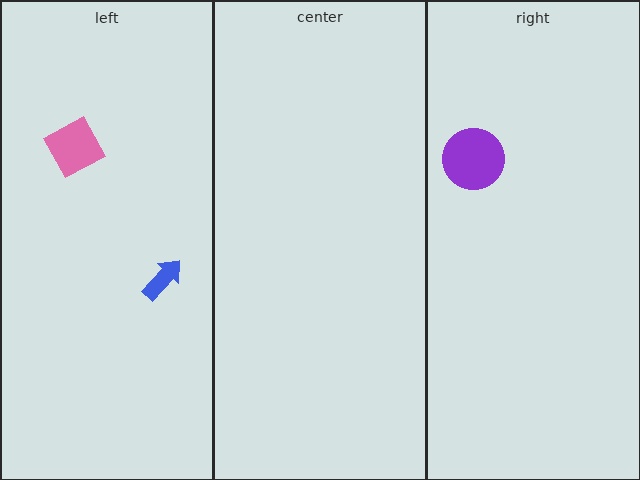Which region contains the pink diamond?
The left region.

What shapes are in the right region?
The purple circle.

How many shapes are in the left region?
2.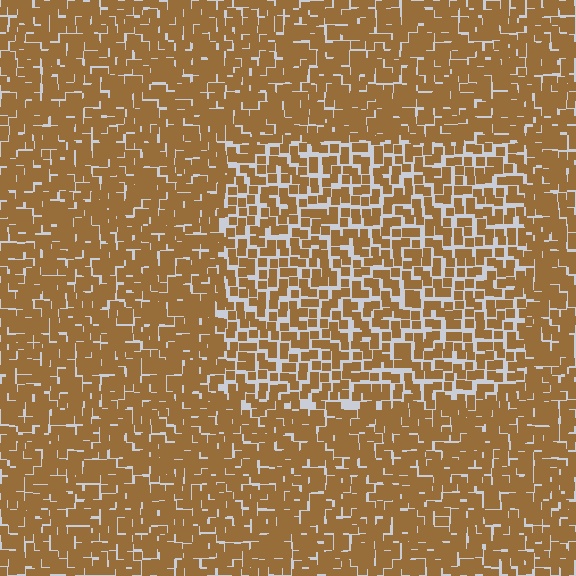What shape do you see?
I see a rectangle.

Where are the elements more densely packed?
The elements are more densely packed outside the rectangle boundary.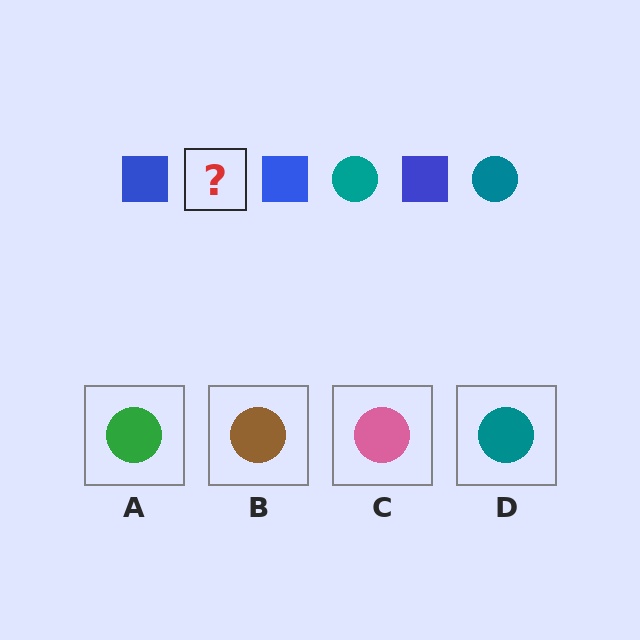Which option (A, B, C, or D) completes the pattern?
D.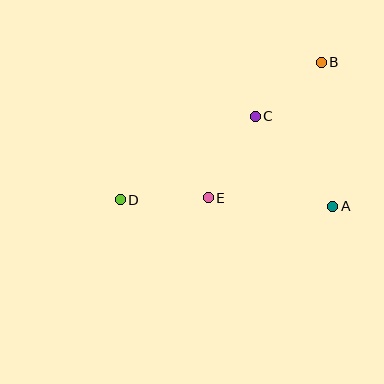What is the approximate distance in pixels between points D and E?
The distance between D and E is approximately 88 pixels.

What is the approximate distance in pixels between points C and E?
The distance between C and E is approximately 94 pixels.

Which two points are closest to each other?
Points B and C are closest to each other.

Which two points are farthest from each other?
Points B and D are farthest from each other.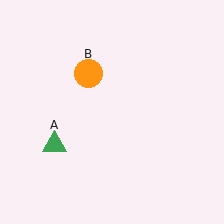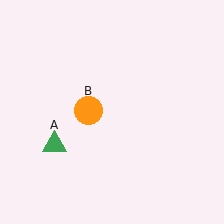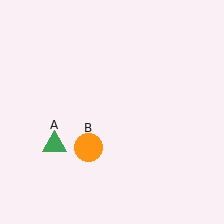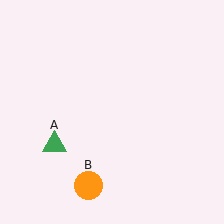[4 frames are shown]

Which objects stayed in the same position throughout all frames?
Green triangle (object A) remained stationary.